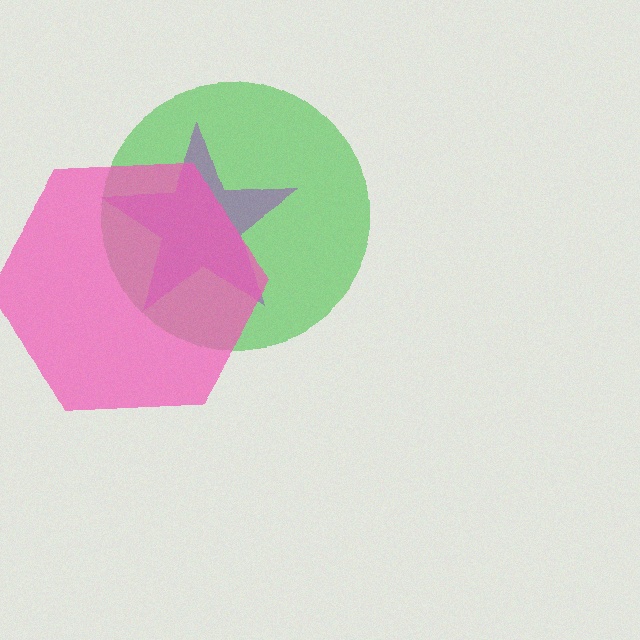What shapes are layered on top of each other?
The layered shapes are: a green circle, a purple star, a pink hexagon.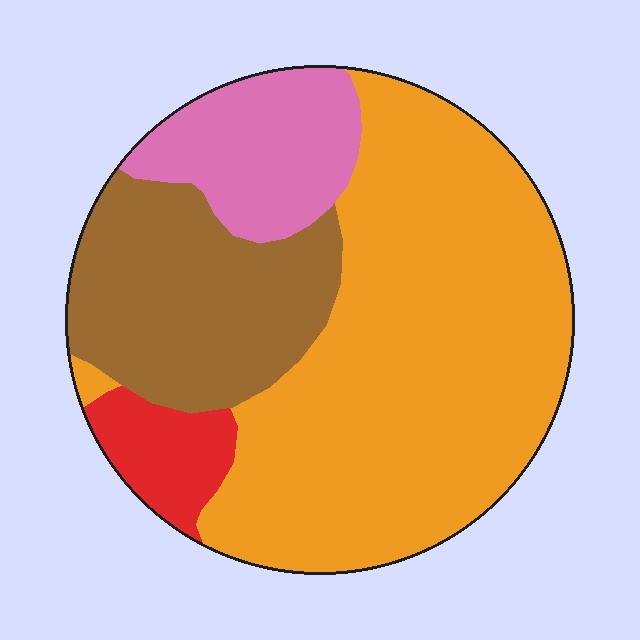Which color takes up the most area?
Orange, at roughly 55%.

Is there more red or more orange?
Orange.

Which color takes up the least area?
Red, at roughly 5%.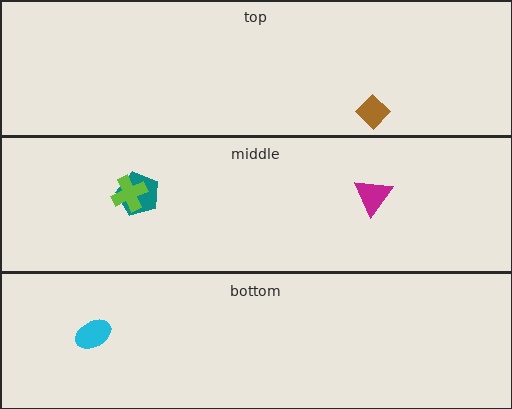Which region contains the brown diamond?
The top region.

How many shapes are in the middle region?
3.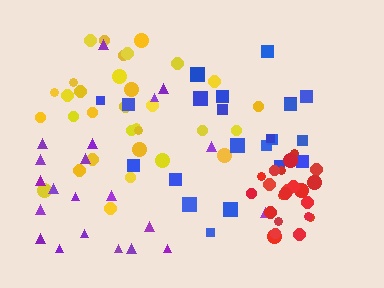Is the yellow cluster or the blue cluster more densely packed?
Yellow.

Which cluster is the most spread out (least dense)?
Purple.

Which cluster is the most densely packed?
Red.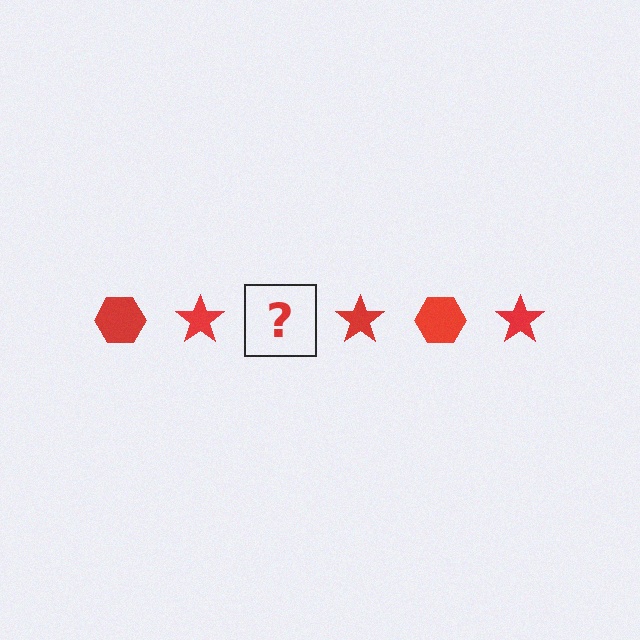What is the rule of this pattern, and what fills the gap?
The rule is that the pattern cycles through hexagon, star shapes in red. The gap should be filled with a red hexagon.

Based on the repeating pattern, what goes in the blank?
The blank should be a red hexagon.